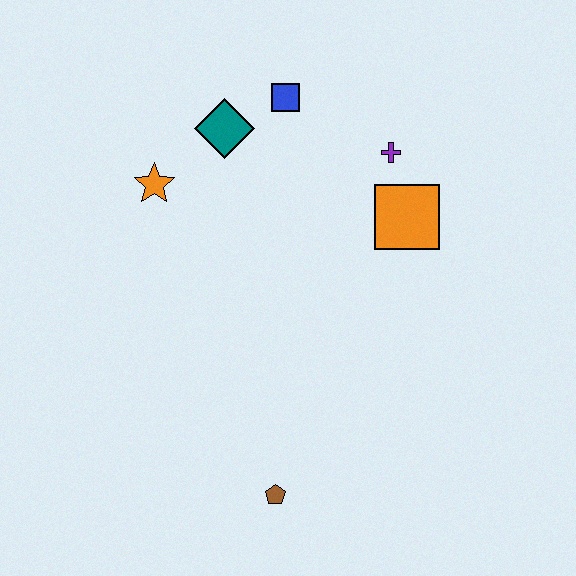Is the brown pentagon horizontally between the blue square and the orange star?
Yes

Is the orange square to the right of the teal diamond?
Yes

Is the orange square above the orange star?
No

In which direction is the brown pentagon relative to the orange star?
The brown pentagon is below the orange star.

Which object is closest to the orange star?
The teal diamond is closest to the orange star.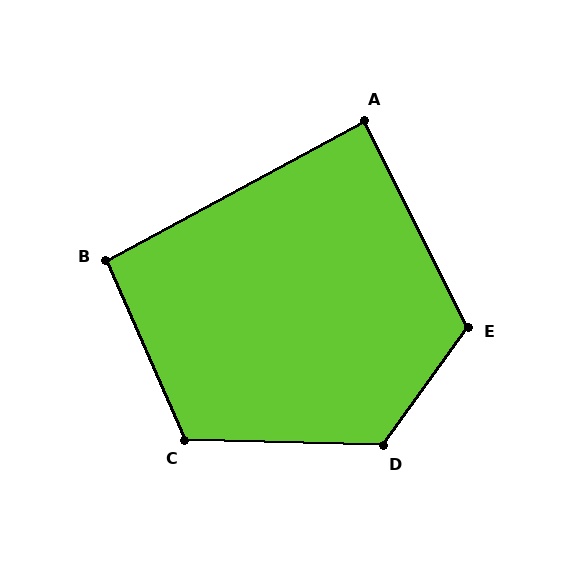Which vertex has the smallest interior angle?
A, at approximately 88 degrees.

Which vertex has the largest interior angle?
D, at approximately 124 degrees.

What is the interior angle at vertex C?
Approximately 115 degrees (obtuse).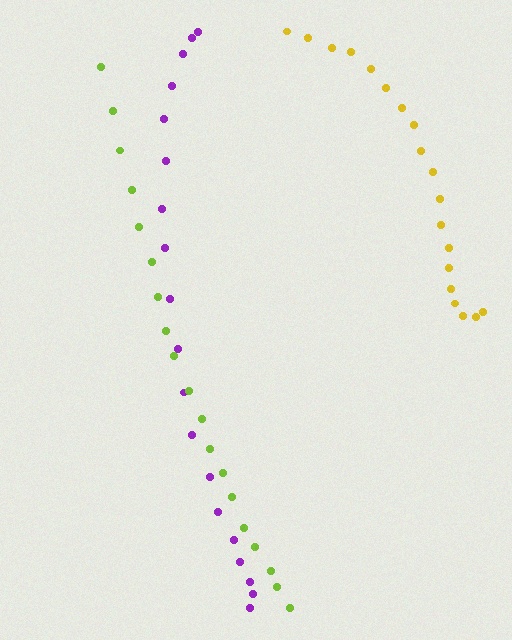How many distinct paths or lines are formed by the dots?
There are 3 distinct paths.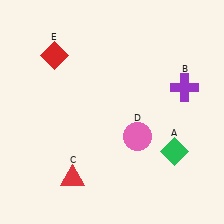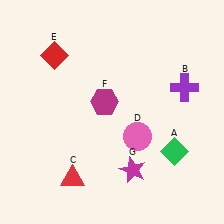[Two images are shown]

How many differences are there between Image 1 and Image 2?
There are 2 differences between the two images.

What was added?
A magenta hexagon (F), a magenta star (G) were added in Image 2.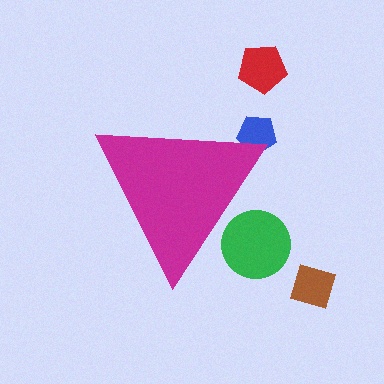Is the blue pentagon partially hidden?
Yes, the blue pentagon is partially hidden behind the magenta triangle.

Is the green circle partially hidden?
Yes, the green circle is partially hidden behind the magenta triangle.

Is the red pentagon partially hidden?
No, the red pentagon is fully visible.